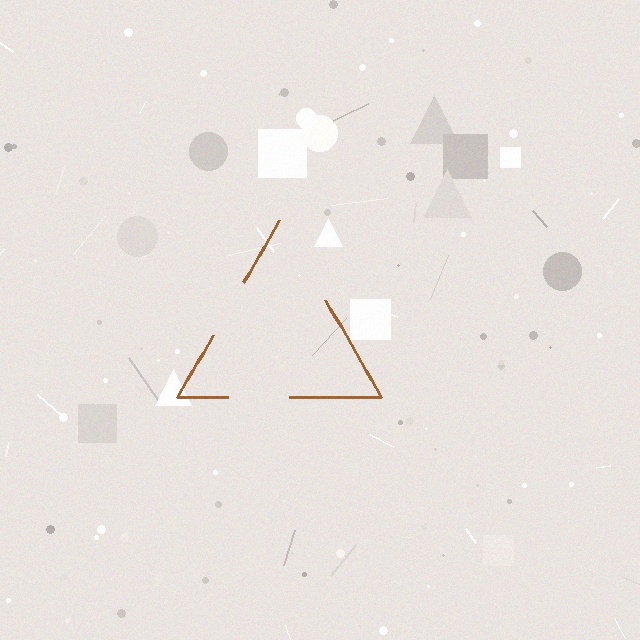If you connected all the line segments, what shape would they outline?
They would outline a triangle.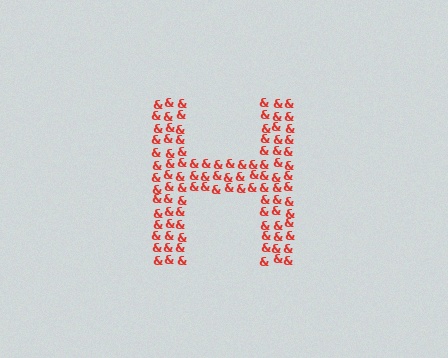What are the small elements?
The small elements are ampersands.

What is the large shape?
The large shape is the letter H.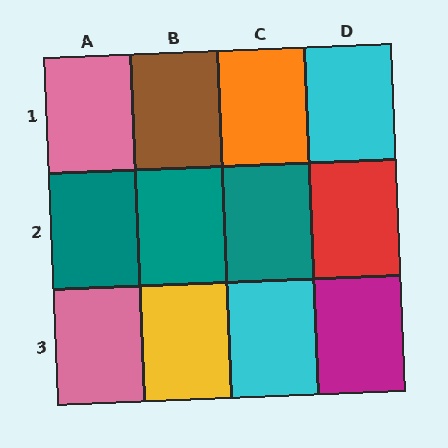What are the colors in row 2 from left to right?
Teal, teal, teal, red.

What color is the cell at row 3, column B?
Yellow.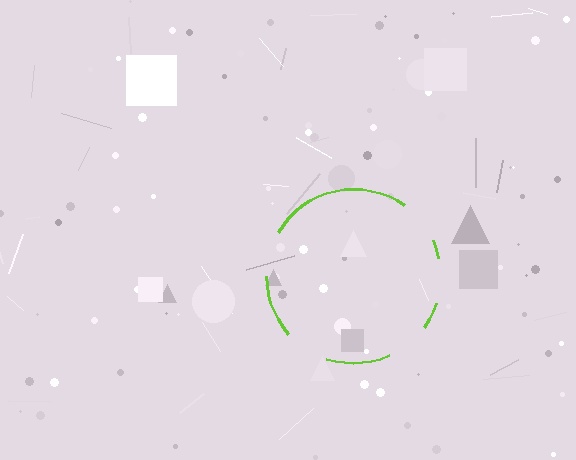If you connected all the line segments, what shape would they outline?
They would outline a circle.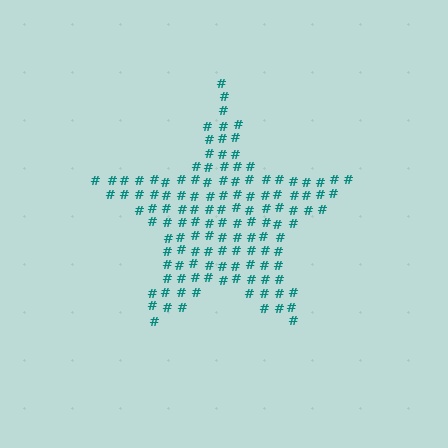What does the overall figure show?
The overall figure shows a star.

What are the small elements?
The small elements are hash symbols.